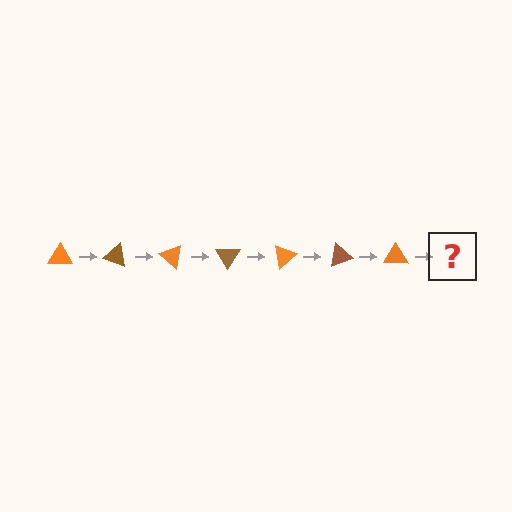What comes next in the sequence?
The next element should be a brown triangle, rotated 140 degrees from the start.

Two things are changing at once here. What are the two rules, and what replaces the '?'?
The two rules are that it rotates 20 degrees each step and the color cycles through orange and brown. The '?' should be a brown triangle, rotated 140 degrees from the start.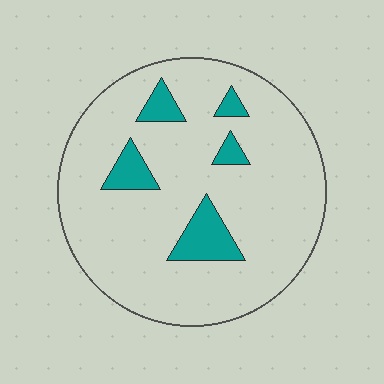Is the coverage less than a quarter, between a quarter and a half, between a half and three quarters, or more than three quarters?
Less than a quarter.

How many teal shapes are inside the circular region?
5.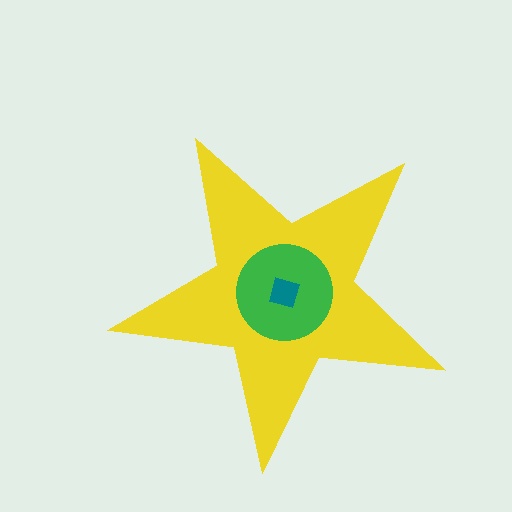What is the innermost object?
The teal square.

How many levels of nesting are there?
3.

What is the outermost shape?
The yellow star.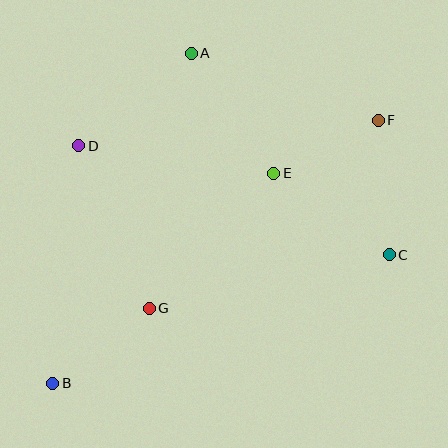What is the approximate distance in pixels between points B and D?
The distance between B and D is approximately 239 pixels.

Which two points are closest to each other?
Points E and F are closest to each other.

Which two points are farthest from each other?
Points B and F are farthest from each other.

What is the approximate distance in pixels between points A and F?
The distance between A and F is approximately 199 pixels.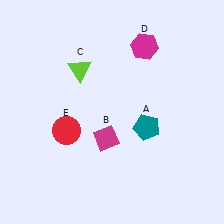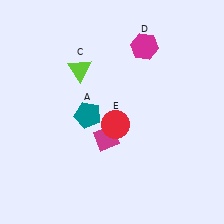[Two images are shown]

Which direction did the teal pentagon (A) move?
The teal pentagon (A) moved left.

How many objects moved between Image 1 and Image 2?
2 objects moved between the two images.